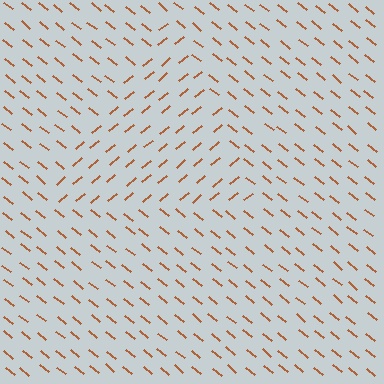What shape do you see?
I see a triangle.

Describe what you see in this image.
The image is filled with small brown line segments. A triangle region in the image has lines oriented differently from the surrounding lines, creating a visible texture boundary.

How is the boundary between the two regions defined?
The boundary is defined purely by a change in line orientation (approximately 79 degrees difference). All lines are the same color and thickness.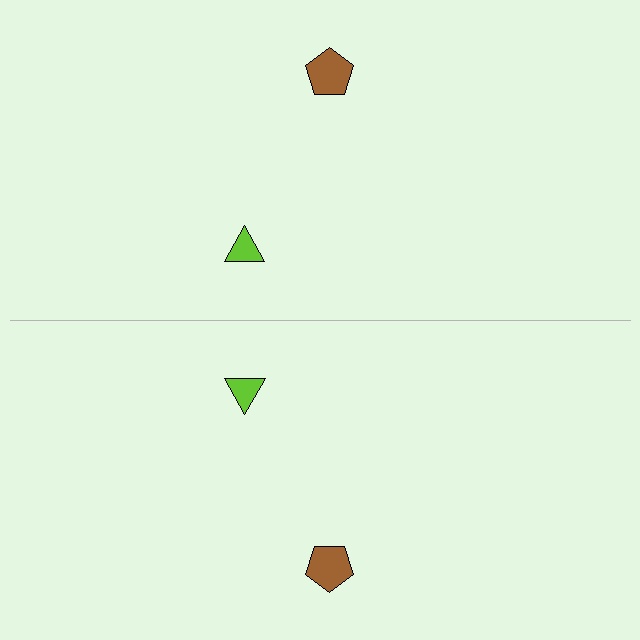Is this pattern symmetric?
Yes, this pattern has bilateral (reflection) symmetry.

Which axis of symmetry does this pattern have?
The pattern has a horizontal axis of symmetry running through the center of the image.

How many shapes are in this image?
There are 4 shapes in this image.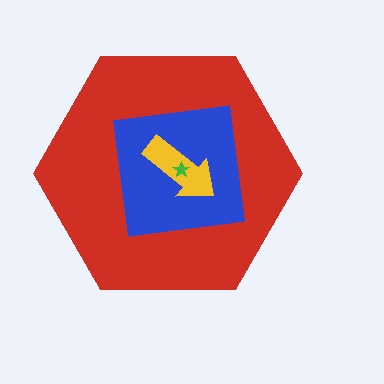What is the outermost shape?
The red hexagon.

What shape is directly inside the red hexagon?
The blue square.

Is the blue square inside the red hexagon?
Yes.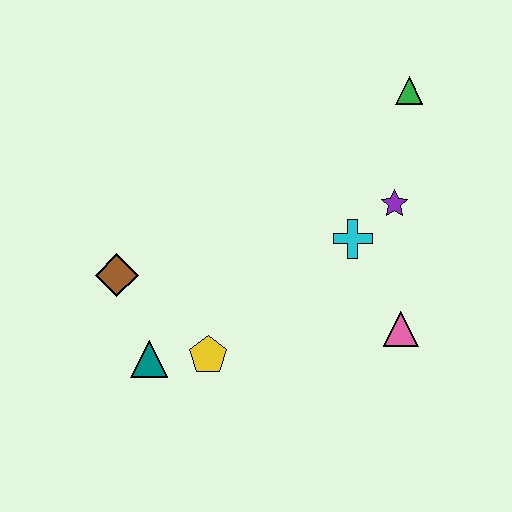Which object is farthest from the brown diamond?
The green triangle is farthest from the brown diamond.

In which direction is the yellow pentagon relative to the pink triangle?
The yellow pentagon is to the left of the pink triangle.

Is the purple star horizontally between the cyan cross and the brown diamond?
No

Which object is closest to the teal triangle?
The yellow pentagon is closest to the teal triangle.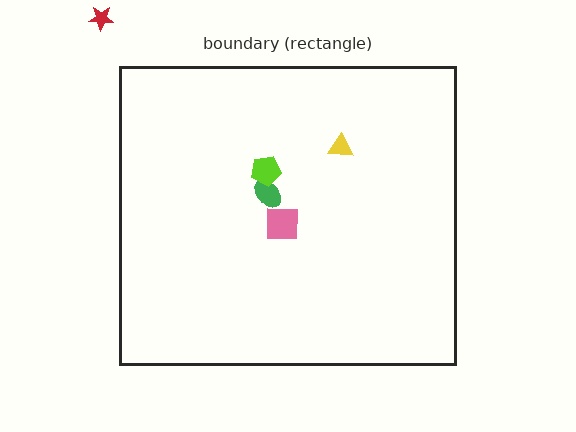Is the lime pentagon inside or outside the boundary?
Inside.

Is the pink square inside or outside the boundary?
Inside.